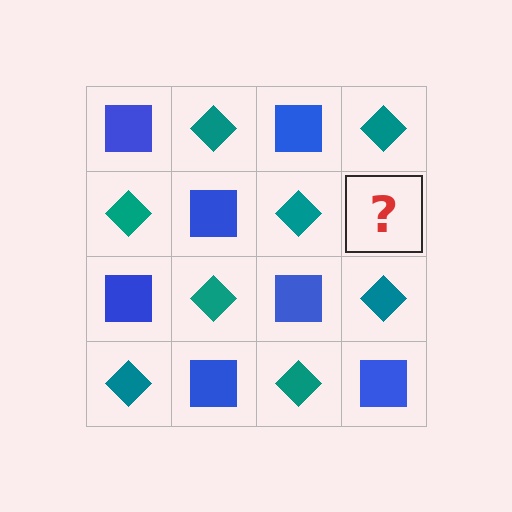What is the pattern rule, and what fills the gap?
The rule is that it alternates blue square and teal diamond in a checkerboard pattern. The gap should be filled with a blue square.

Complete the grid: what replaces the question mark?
The question mark should be replaced with a blue square.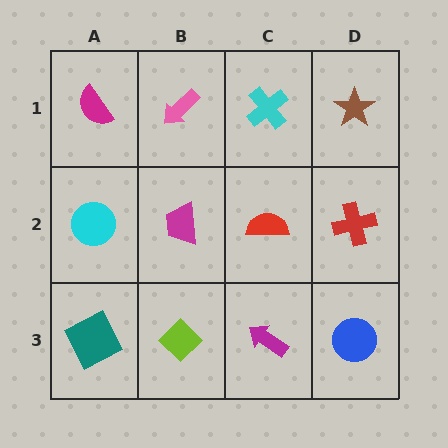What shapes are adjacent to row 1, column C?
A red semicircle (row 2, column C), a pink arrow (row 1, column B), a brown star (row 1, column D).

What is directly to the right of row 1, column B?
A cyan cross.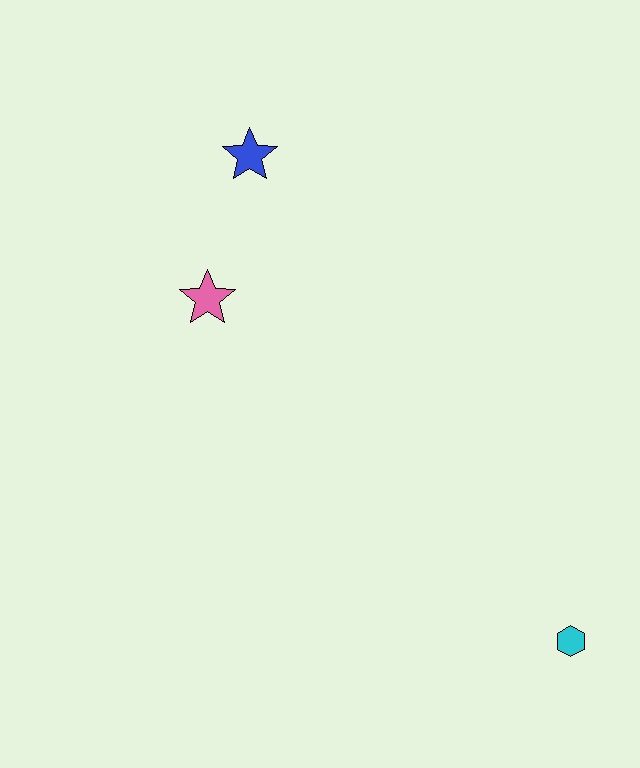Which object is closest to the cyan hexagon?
The pink star is closest to the cyan hexagon.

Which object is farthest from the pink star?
The cyan hexagon is farthest from the pink star.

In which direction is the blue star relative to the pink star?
The blue star is above the pink star.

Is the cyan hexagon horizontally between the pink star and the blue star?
No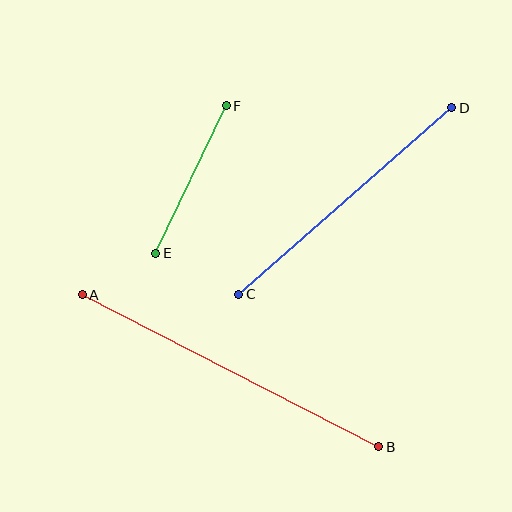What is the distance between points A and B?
The distance is approximately 333 pixels.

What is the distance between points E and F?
The distance is approximately 164 pixels.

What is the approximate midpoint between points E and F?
The midpoint is at approximately (191, 180) pixels.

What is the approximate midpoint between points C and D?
The midpoint is at approximately (345, 201) pixels.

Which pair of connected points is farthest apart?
Points A and B are farthest apart.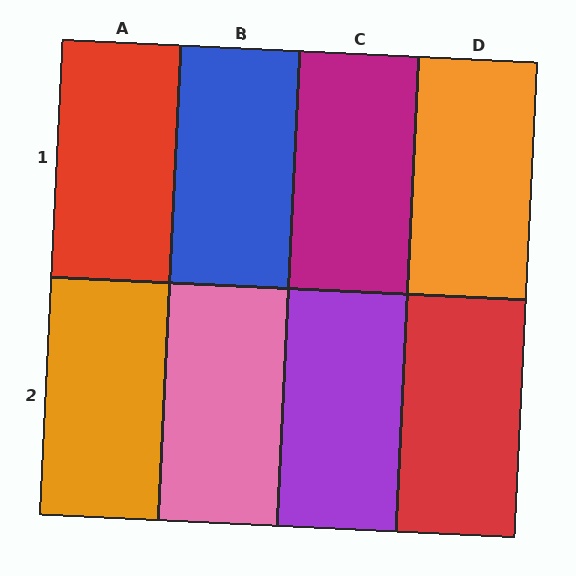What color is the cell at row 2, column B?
Pink.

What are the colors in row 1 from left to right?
Red, blue, magenta, orange.